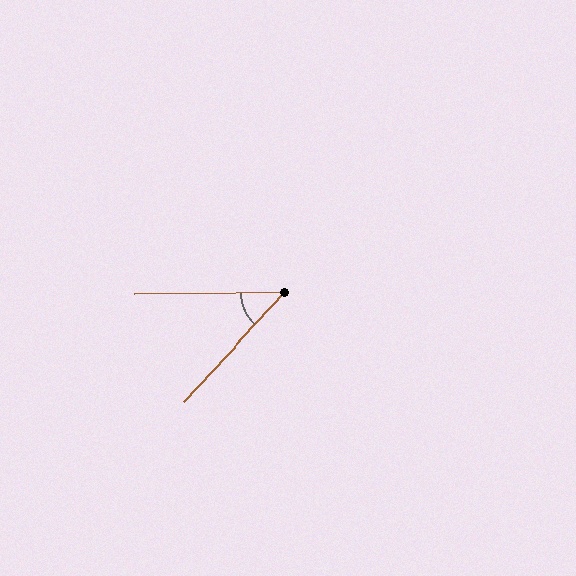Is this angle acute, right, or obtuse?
It is acute.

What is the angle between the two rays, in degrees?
Approximately 46 degrees.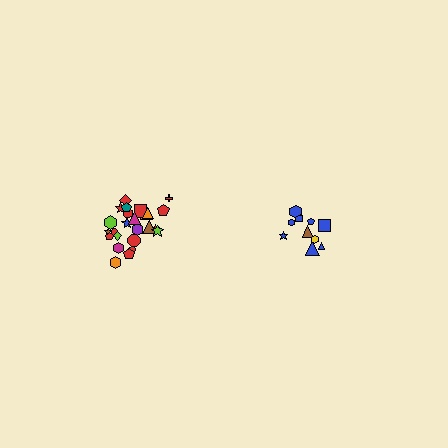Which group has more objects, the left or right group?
The left group.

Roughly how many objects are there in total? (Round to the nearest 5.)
Roughly 35 objects in total.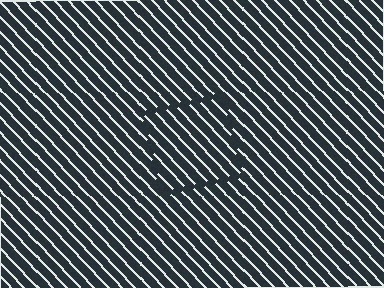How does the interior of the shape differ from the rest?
The interior of the shape contains the same grating, shifted by half a period — the contour is defined by the phase discontinuity where line-ends from the inner and outer gratings abut.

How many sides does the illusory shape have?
4 sides — the line-ends trace a square.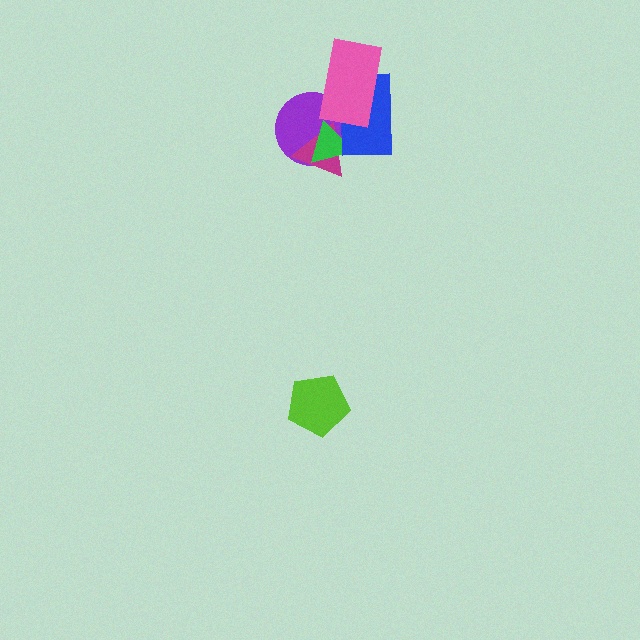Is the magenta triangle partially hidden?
Yes, it is partially covered by another shape.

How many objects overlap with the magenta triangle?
3 objects overlap with the magenta triangle.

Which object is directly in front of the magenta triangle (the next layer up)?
The green triangle is directly in front of the magenta triangle.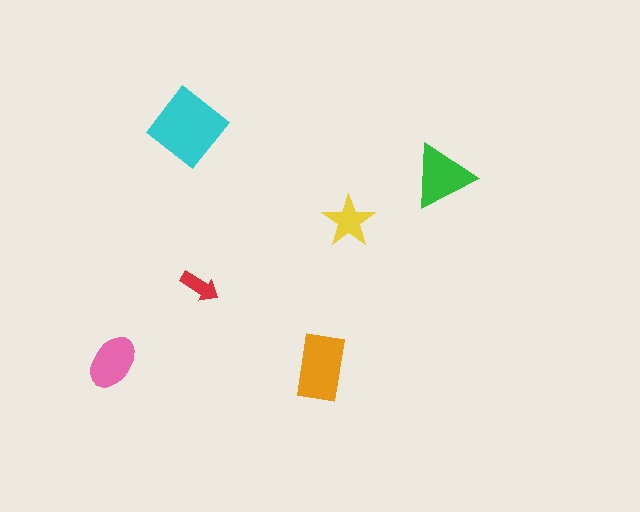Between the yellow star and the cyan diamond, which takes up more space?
The cyan diamond.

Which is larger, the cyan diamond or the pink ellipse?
The cyan diamond.